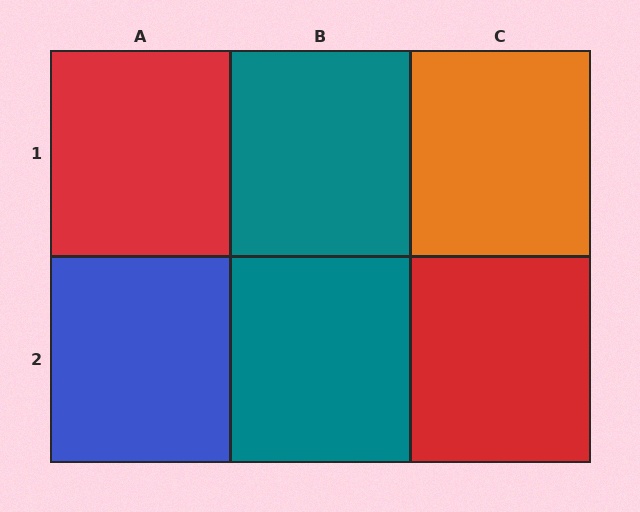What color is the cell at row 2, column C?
Red.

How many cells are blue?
1 cell is blue.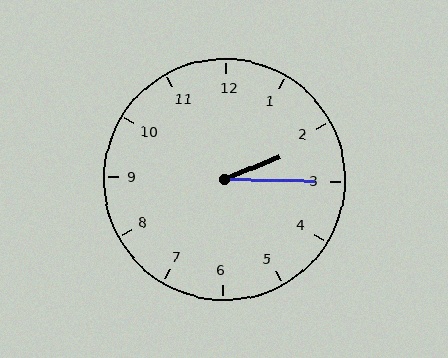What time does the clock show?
2:15.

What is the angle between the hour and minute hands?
Approximately 22 degrees.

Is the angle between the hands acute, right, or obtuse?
It is acute.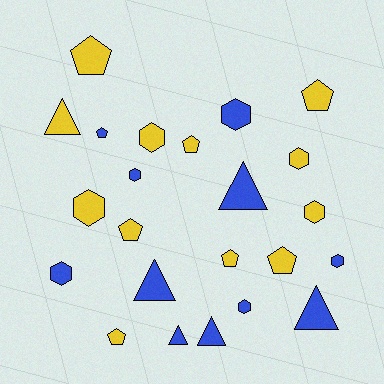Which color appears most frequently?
Yellow, with 12 objects.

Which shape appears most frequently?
Hexagon, with 9 objects.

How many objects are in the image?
There are 23 objects.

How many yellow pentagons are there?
There are 7 yellow pentagons.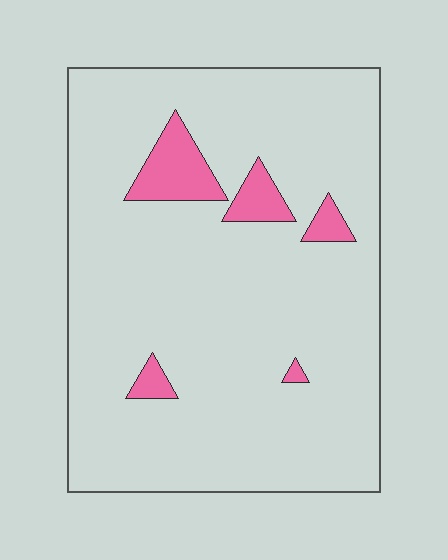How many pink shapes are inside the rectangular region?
5.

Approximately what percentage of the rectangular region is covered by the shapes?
Approximately 10%.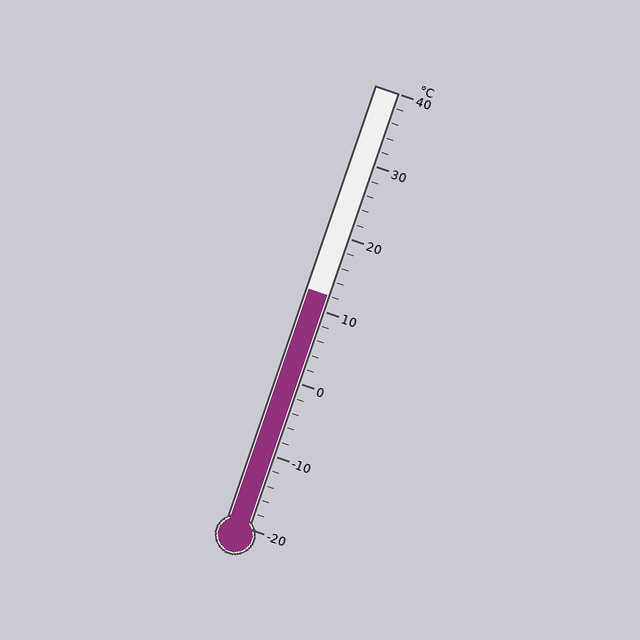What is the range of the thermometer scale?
The thermometer scale ranges from -20°C to 40°C.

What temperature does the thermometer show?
The thermometer shows approximately 12°C.